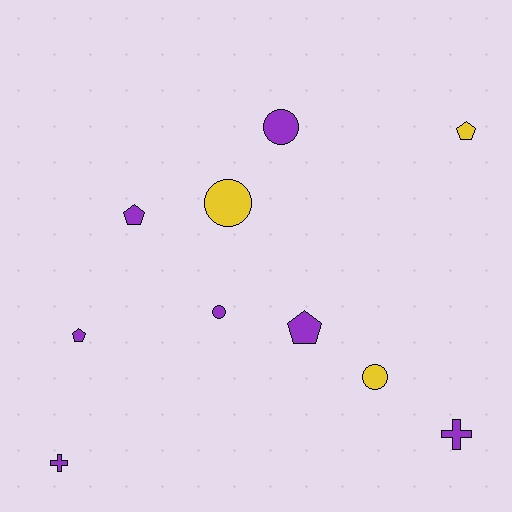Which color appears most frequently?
Purple, with 7 objects.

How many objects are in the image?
There are 10 objects.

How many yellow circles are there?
There are 2 yellow circles.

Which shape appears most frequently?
Circle, with 4 objects.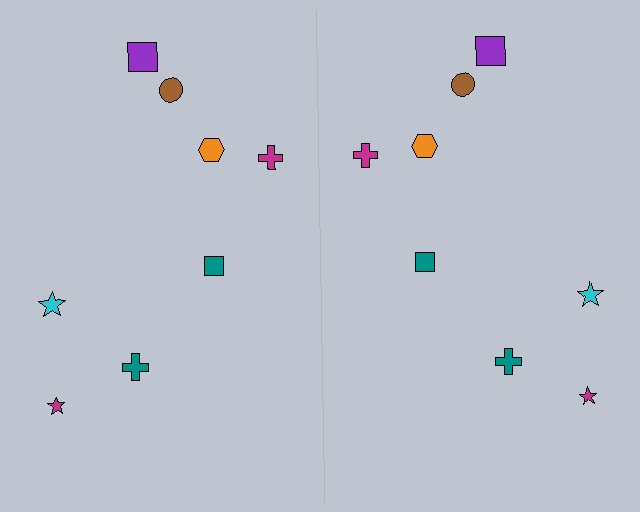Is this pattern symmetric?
Yes, this pattern has bilateral (reflection) symmetry.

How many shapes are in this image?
There are 16 shapes in this image.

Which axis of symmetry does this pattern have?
The pattern has a vertical axis of symmetry running through the center of the image.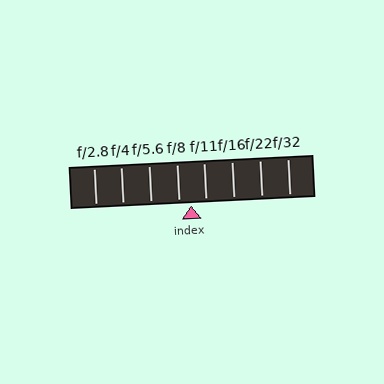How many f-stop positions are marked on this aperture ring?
There are 8 f-stop positions marked.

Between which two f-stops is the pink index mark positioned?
The index mark is between f/8 and f/11.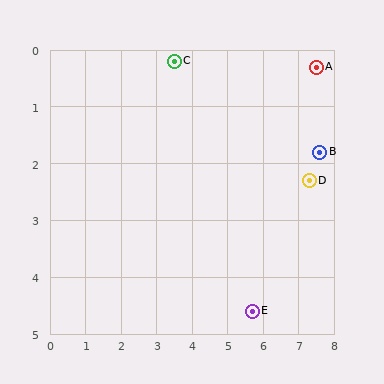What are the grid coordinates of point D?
Point D is at approximately (7.3, 2.3).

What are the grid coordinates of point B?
Point B is at approximately (7.6, 1.8).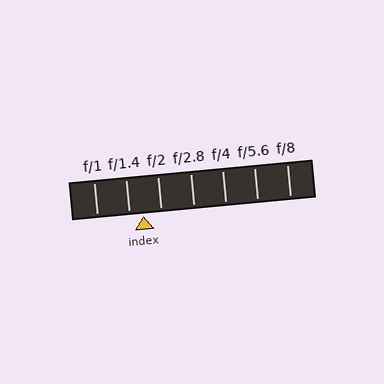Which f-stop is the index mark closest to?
The index mark is closest to f/1.4.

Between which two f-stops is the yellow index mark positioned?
The index mark is between f/1.4 and f/2.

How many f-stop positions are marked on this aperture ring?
There are 7 f-stop positions marked.